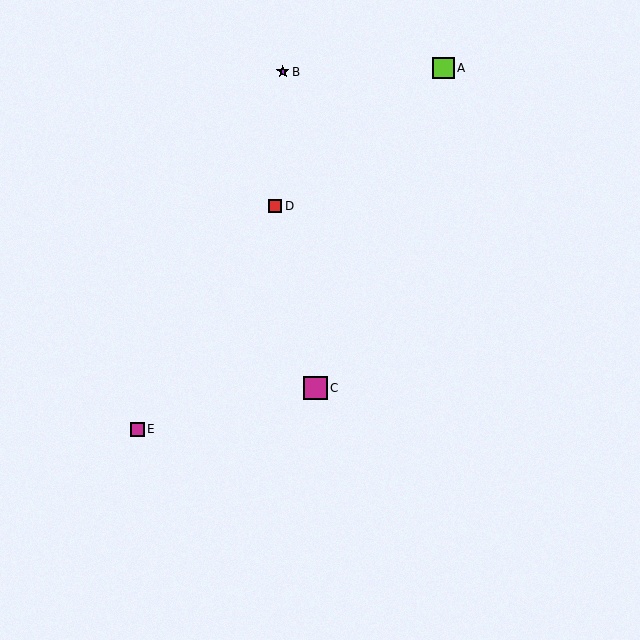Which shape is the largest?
The magenta square (labeled C) is the largest.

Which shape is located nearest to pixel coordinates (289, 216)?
The red square (labeled D) at (275, 206) is nearest to that location.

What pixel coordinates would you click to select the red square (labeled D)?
Click at (275, 206) to select the red square D.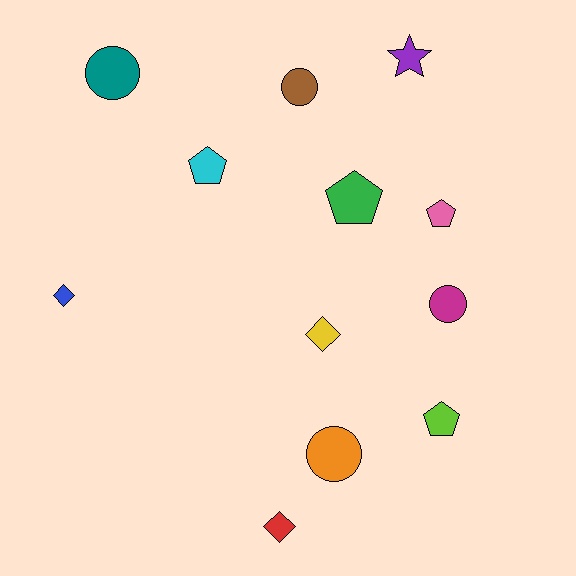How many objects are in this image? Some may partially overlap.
There are 12 objects.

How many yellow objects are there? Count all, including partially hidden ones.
There is 1 yellow object.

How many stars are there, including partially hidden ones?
There is 1 star.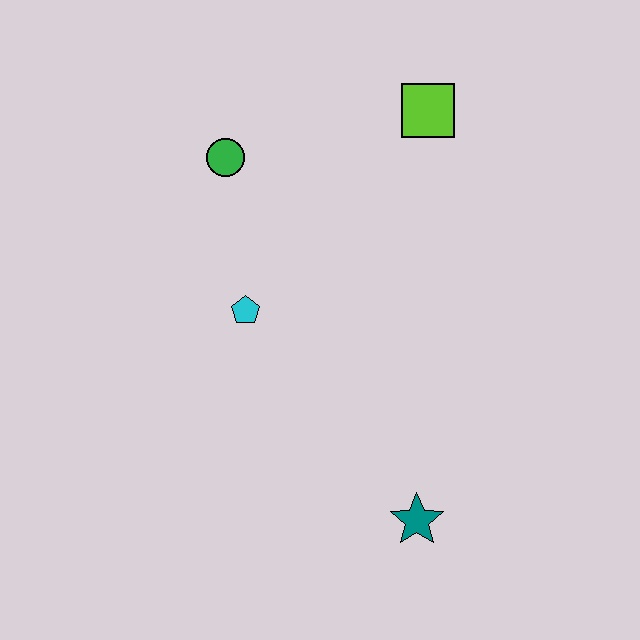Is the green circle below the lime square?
Yes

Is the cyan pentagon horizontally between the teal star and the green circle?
Yes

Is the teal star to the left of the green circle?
No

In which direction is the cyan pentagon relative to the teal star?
The cyan pentagon is above the teal star.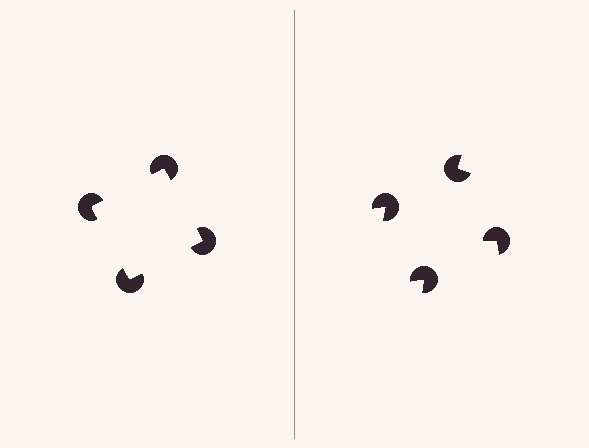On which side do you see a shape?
An illusory square appears on the left side. On the right side the wedge cuts are rotated, so no coherent shape forms.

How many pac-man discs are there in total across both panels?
8 — 4 on each side.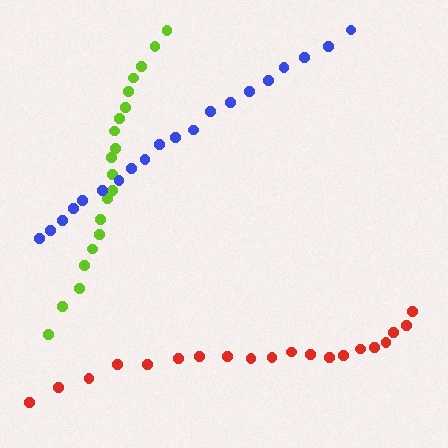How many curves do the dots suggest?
There are 3 distinct paths.